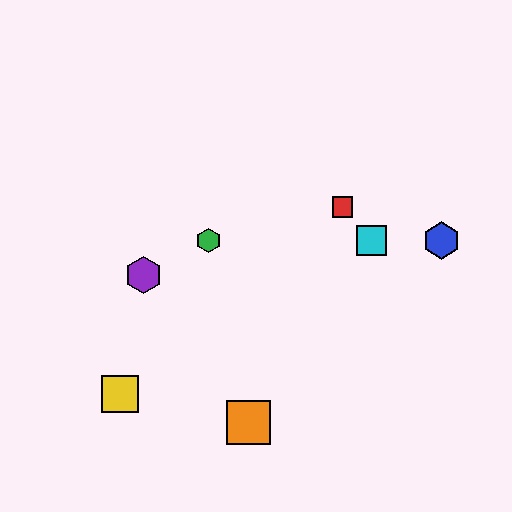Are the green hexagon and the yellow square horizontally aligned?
No, the green hexagon is at y≈240 and the yellow square is at y≈394.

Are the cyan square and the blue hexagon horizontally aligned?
Yes, both are at y≈240.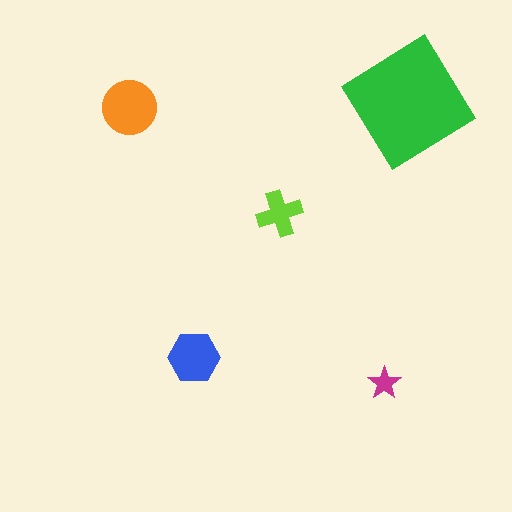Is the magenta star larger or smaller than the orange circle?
Smaller.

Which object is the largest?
The green diamond.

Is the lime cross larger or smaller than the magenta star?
Larger.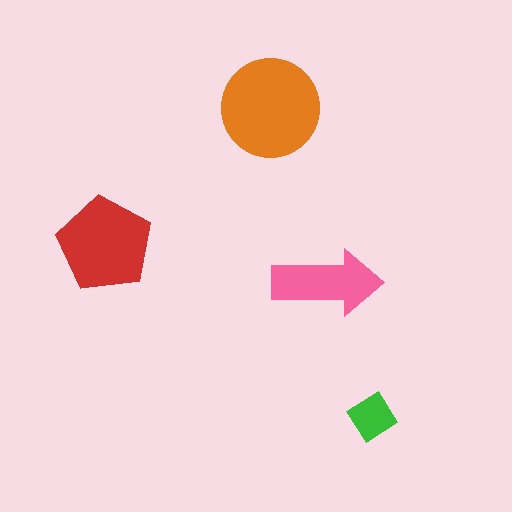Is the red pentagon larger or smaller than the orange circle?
Smaller.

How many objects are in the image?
There are 4 objects in the image.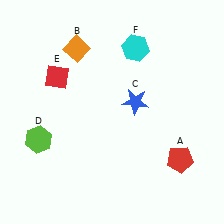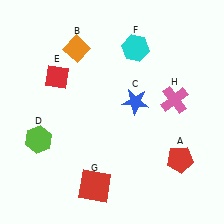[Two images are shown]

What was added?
A red square (G), a pink cross (H) were added in Image 2.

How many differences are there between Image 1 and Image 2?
There are 2 differences between the two images.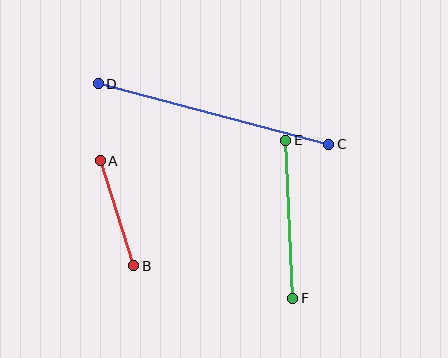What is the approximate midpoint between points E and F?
The midpoint is at approximately (289, 219) pixels.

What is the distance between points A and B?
The distance is approximately 110 pixels.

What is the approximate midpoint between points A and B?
The midpoint is at approximately (117, 213) pixels.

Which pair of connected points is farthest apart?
Points C and D are farthest apart.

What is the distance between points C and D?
The distance is approximately 238 pixels.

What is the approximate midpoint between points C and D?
The midpoint is at approximately (214, 114) pixels.